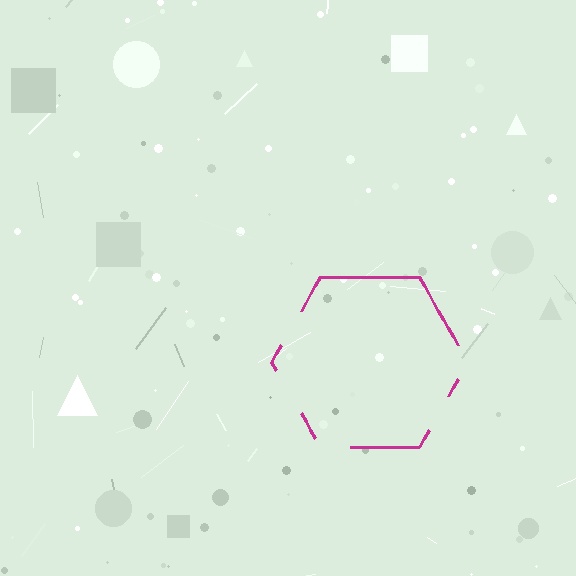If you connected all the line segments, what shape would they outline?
They would outline a hexagon.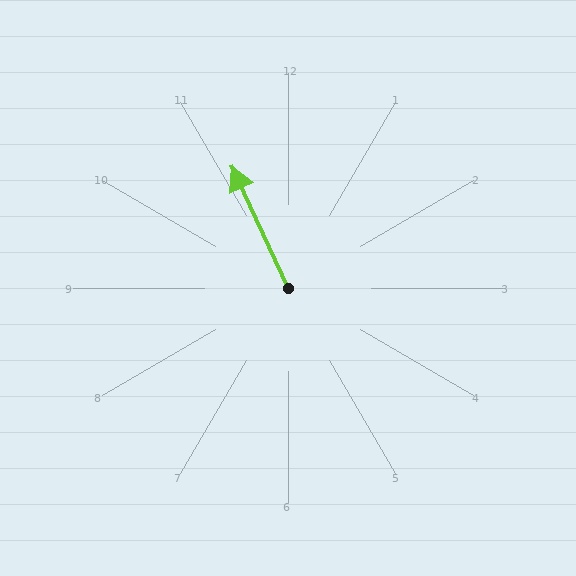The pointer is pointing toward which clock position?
Roughly 11 o'clock.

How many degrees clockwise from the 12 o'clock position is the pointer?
Approximately 335 degrees.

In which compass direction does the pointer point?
Northwest.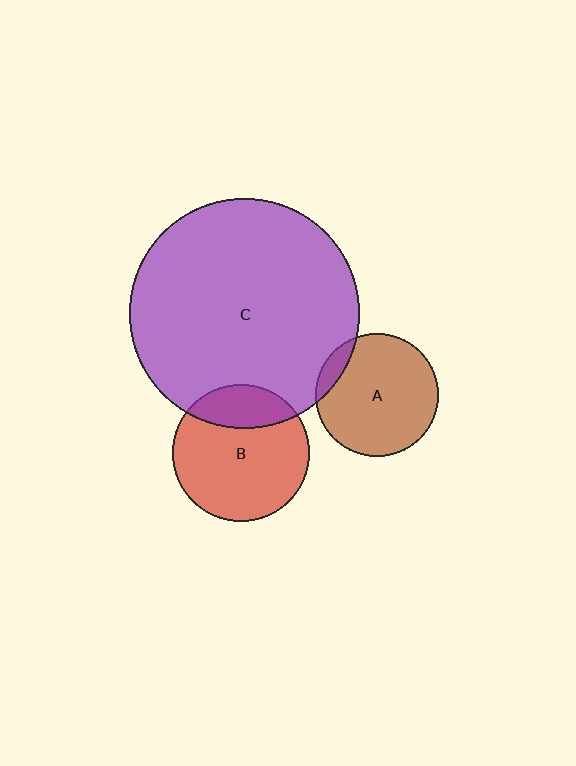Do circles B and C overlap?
Yes.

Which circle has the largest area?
Circle C (purple).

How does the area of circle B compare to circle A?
Approximately 1.2 times.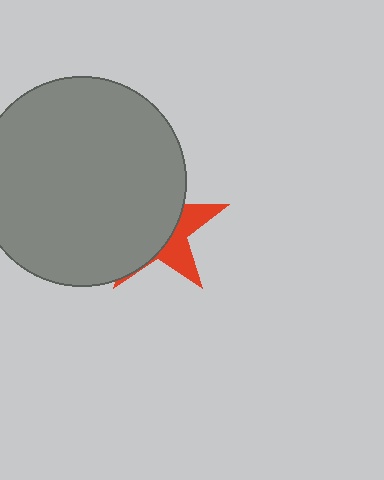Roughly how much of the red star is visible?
A small part of it is visible (roughly 33%).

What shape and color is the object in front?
The object in front is a gray circle.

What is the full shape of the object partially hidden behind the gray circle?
The partially hidden object is a red star.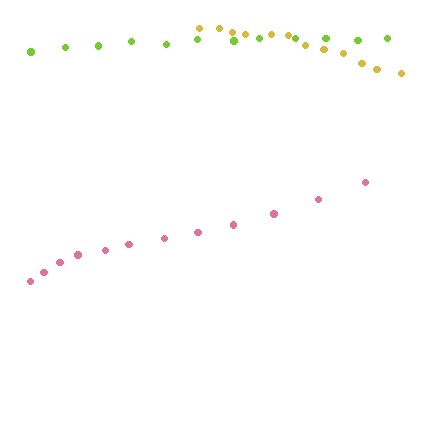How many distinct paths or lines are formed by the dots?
There are 3 distinct paths.